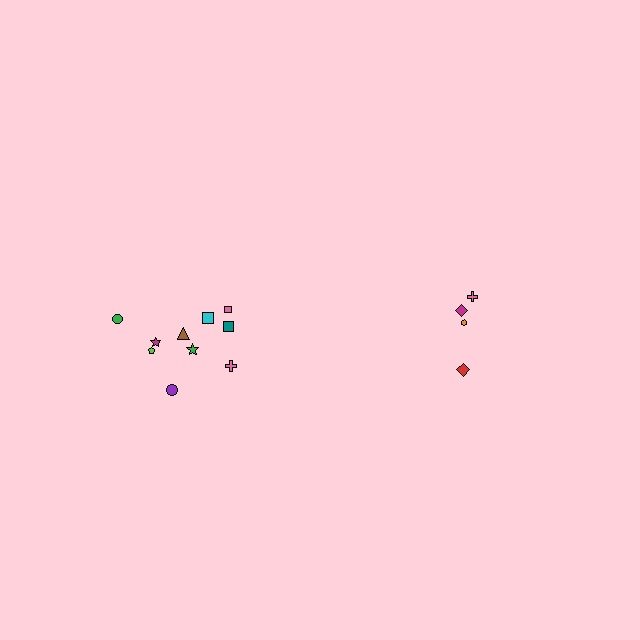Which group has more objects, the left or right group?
The left group.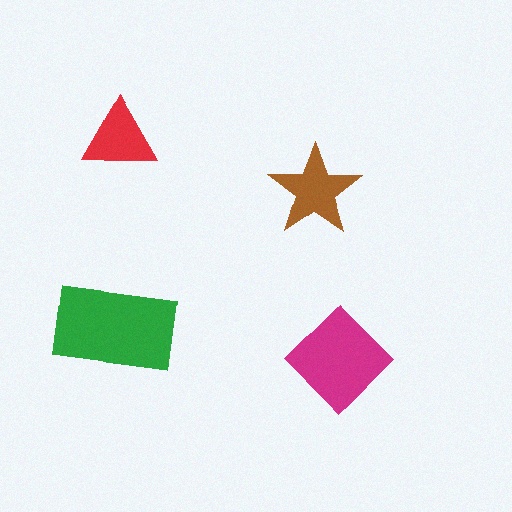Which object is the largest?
The green rectangle.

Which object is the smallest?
The red triangle.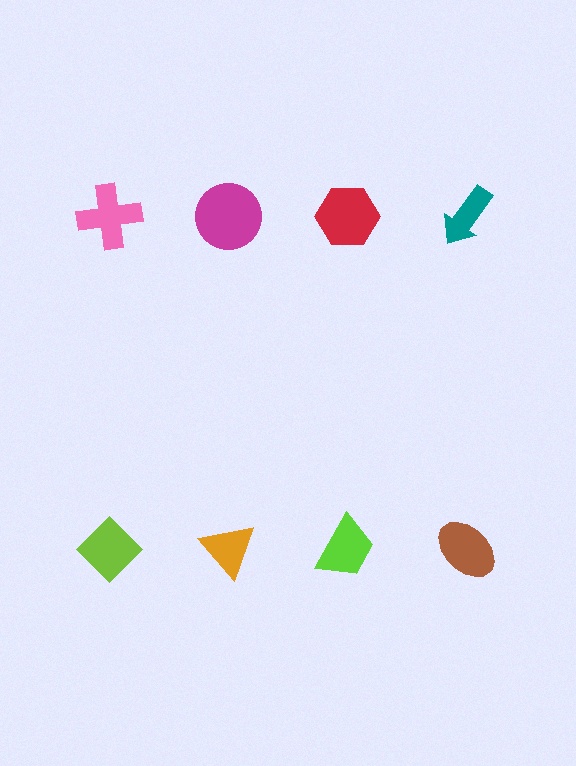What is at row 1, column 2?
A magenta circle.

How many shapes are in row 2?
4 shapes.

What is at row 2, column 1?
A lime diamond.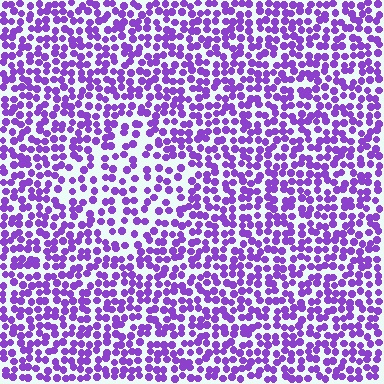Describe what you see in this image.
The image contains small purple elements arranged at two different densities. A diamond-shaped region is visible where the elements are less densely packed than the surrounding area.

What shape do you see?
I see a diamond.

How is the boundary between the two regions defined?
The boundary is defined by a change in element density (approximately 1.6x ratio). All elements are the same color, size, and shape.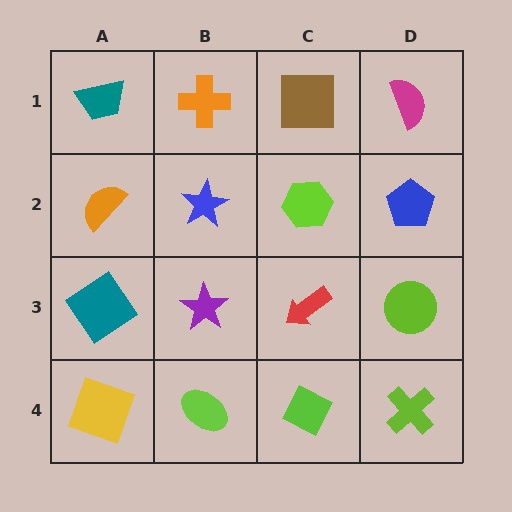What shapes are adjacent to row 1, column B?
A blue star (row 2, column B), a teal trapezoid (row 1, column A), a brown square (row 1, column C).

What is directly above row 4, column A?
A teal diamond.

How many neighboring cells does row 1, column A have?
2.